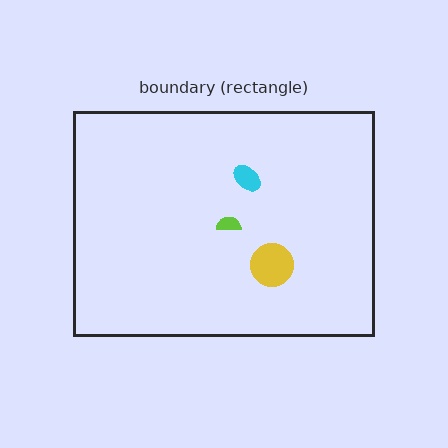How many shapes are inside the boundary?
3 inside, 0 outside.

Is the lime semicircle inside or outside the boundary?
Inside.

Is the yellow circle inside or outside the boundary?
Inside.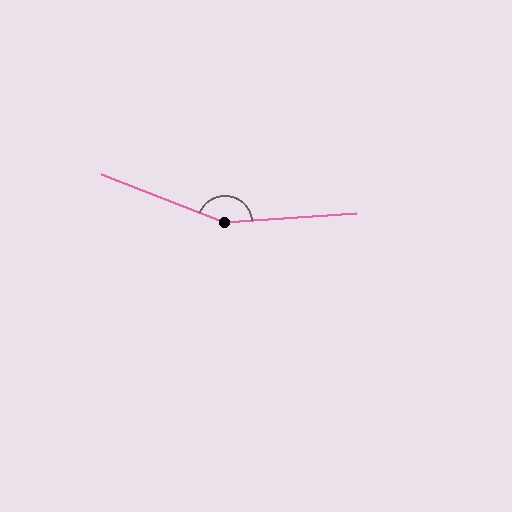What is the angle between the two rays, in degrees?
Approximately 155 degrees.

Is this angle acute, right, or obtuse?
It is obtuse.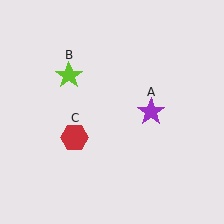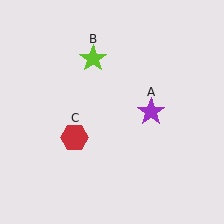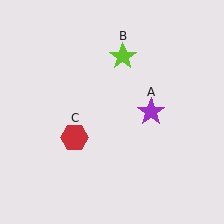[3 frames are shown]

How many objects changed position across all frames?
1 object changed position: lime star (object B).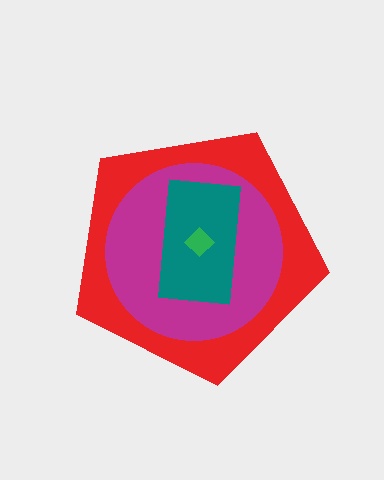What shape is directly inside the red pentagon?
The magenta circle.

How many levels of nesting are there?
4.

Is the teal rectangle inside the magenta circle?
Yes.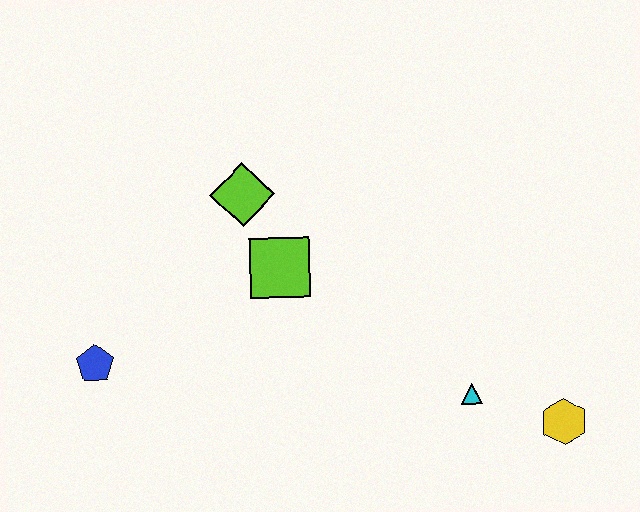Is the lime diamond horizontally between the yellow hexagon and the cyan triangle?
No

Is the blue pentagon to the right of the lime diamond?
No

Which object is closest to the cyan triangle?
The yellow hexagon is closest to the cyan triangle.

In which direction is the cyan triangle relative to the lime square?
The cyan triangle is to the right of the lime square.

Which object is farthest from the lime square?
The yellow hexagon is farthest from the lime square.